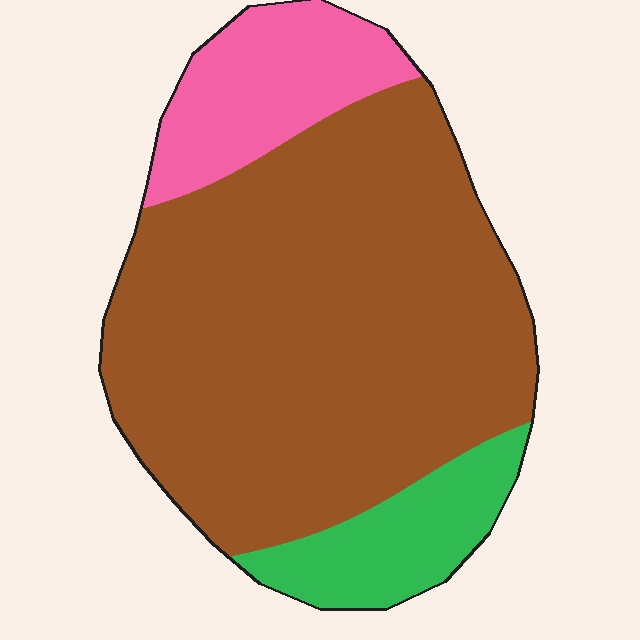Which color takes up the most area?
Brown, at roughly 70%.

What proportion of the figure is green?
Green takes up less than a sixth of the figure.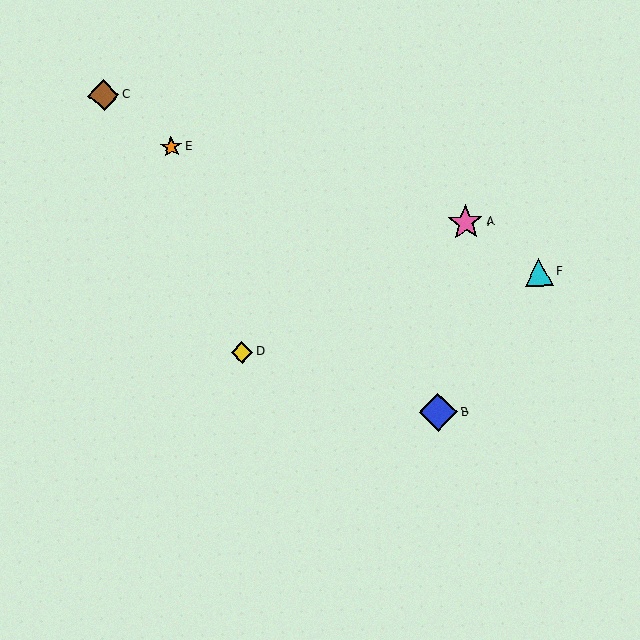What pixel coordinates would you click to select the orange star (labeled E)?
Click at (171, 147) to select the orange star E.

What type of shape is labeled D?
Shape D is a yellow diamond.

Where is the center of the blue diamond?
The center of the blue diamond is at (438, 412).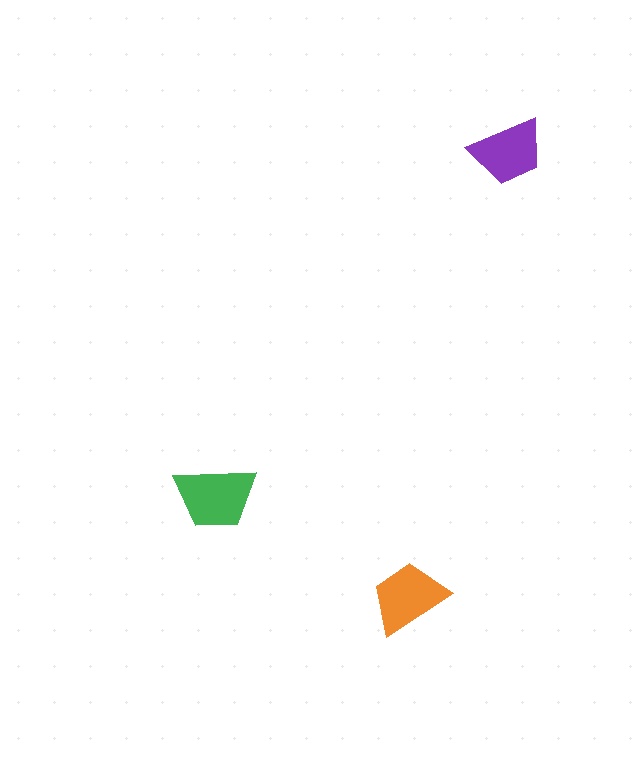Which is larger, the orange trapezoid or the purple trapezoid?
The orange one.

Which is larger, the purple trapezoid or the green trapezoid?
The green one.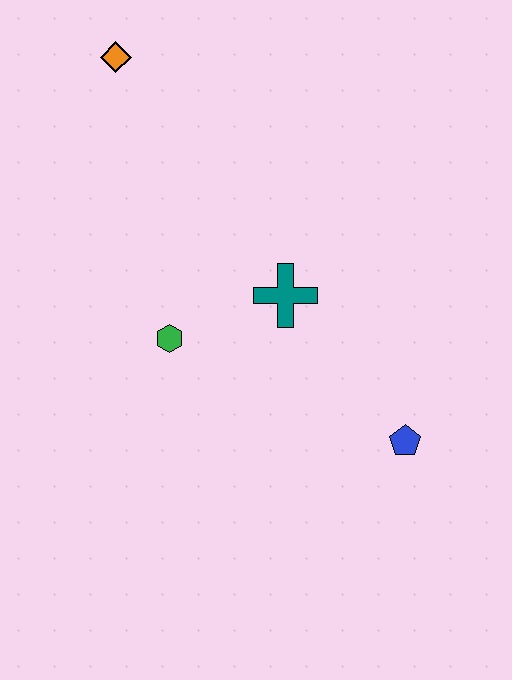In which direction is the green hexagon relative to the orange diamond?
The green hexagon is below the orange diamond.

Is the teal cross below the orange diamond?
Yes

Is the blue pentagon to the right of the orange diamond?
Yes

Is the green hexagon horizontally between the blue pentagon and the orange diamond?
Yes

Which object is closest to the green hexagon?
The teal cross is closest to the green hexagon.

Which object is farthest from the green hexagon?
The orange diamond is farthest from the green hexagon.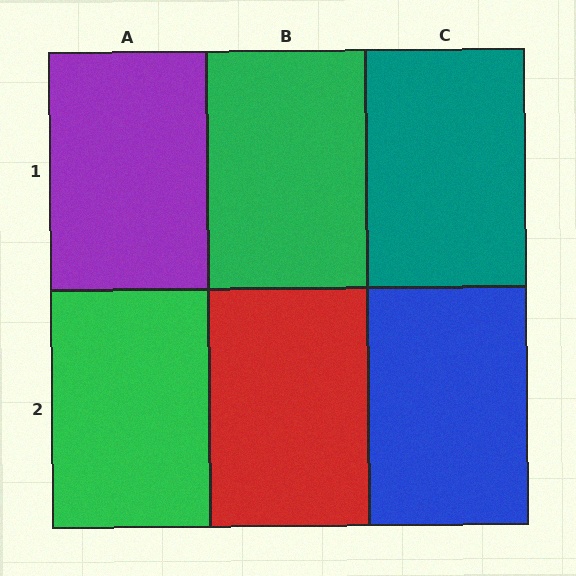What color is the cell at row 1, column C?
Teal.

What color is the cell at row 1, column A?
Purple.